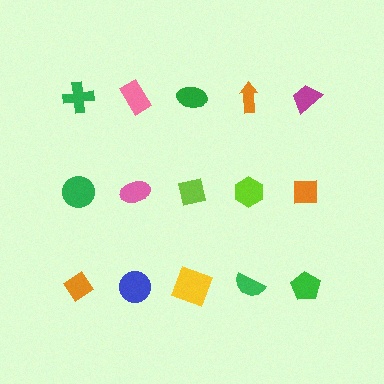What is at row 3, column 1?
An orange diamond.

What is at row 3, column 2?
A blue circle.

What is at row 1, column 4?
An orange arrow.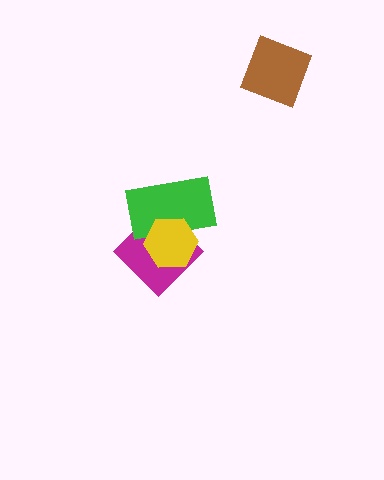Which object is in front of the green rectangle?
The yellow hexagon is in front of the green rectangle.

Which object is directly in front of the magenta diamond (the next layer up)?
The green rectangle is directly in front of the magenta diamond.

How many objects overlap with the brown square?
0 objects overlap with the brown square.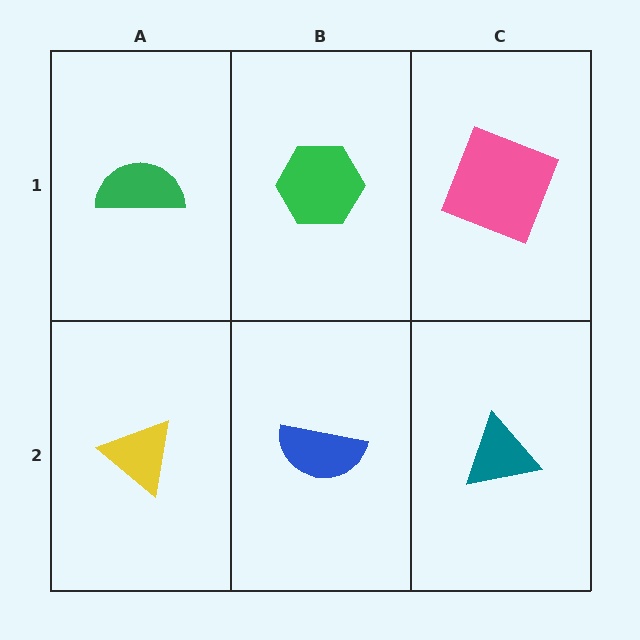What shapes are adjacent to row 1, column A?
A yellow triangle (row 2, column A), a green hexagon (row 1, column B).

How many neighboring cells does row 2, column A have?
2.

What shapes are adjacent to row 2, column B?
A green hexagon (row 1, column B), a yellow triangle (row 2, column A), a teal triangle (row 2, column C).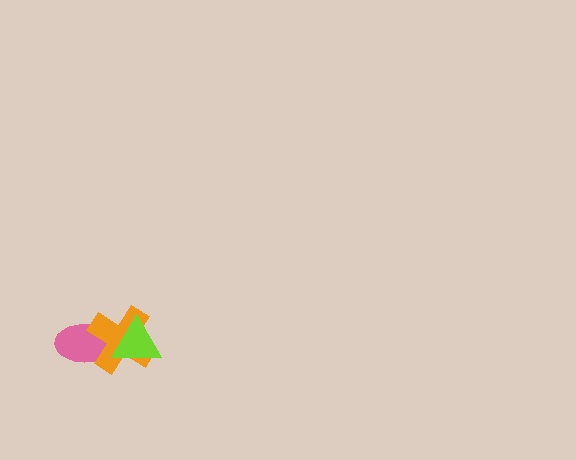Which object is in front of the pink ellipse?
The orange cross is in front of the pink ellipse.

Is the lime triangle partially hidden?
No, no other shape covers it.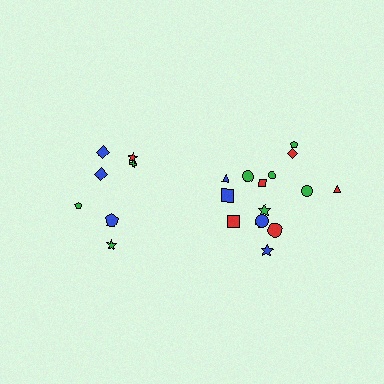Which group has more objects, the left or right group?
The right group.